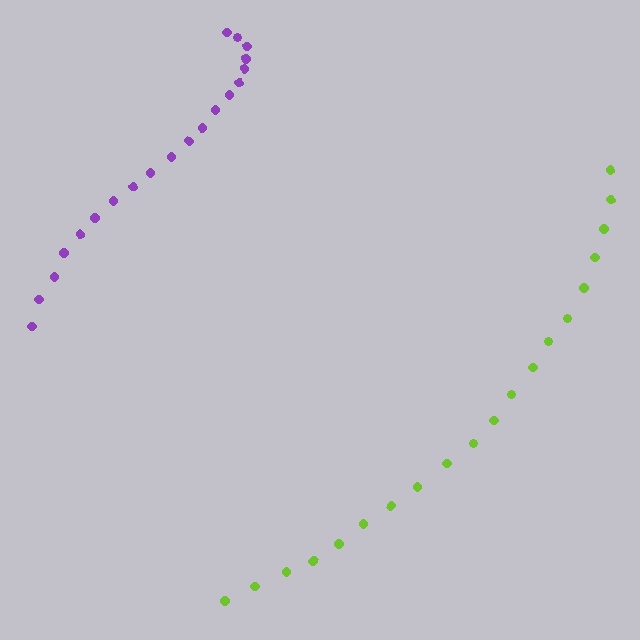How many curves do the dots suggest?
There are 2 distinct paths.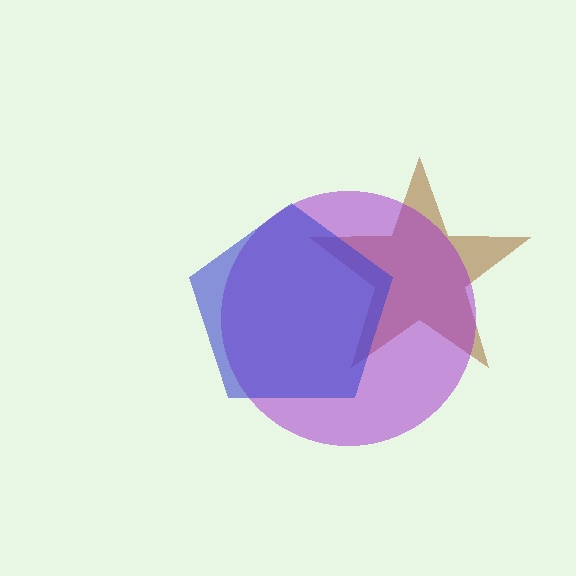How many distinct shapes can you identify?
There are 3 distinct shapes: a brown star, a purple circle, a blue pentagon.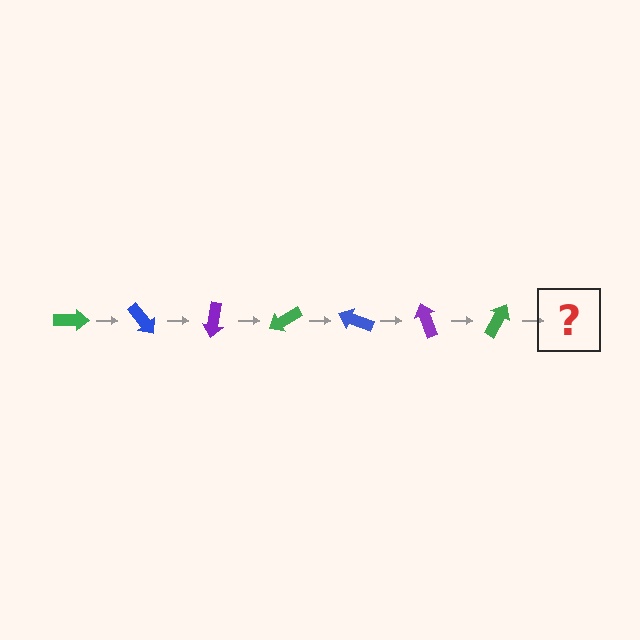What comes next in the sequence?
The next element should be a blue arrow, rotated 350 degrees from the start.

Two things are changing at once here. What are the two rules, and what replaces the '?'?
The two rules are that it rotates 50 degrees each step and the color cycles through green, blue, and purple. The '?' should be a blue arrow, rotated 350 degrees from the start.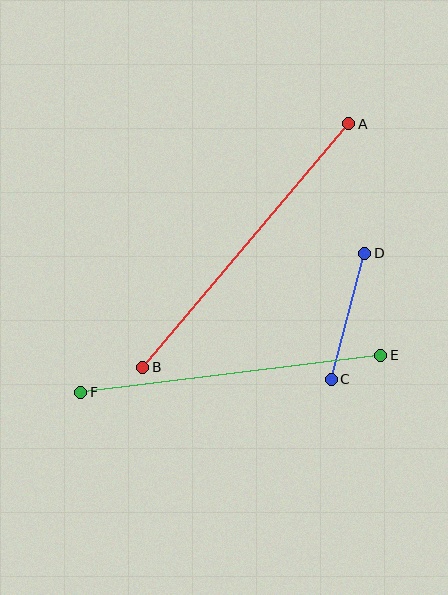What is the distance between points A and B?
The distance is approximately 319 pixels.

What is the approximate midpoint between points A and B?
The midpoint is at approximately (246, 245) pixels.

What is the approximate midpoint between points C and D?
The midpoint is at approximately (348, 316) pixels.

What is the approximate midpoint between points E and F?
The midpoint is at approximately (231, 374) pixels.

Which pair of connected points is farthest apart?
Points A and B are farthest apart.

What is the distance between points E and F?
The distance is approximately 302 pixels.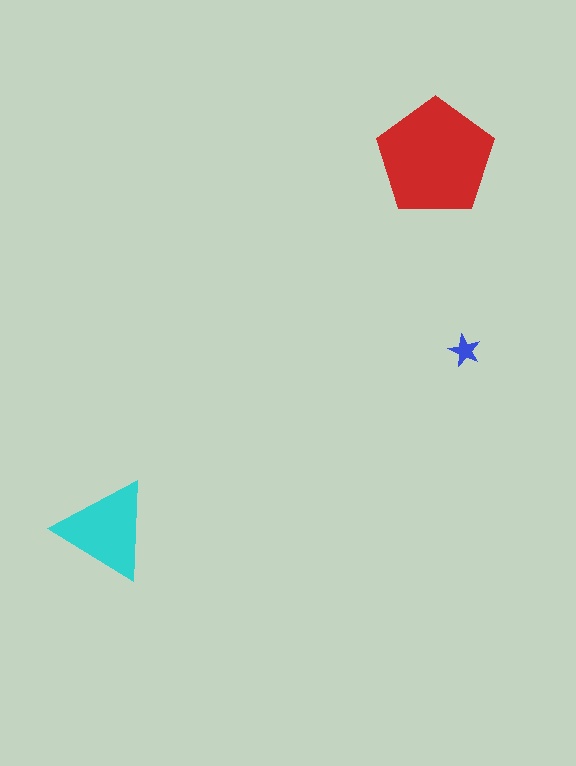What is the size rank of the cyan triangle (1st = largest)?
2nd.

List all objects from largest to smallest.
The red pentagon, the cyan triangle, the blue star.